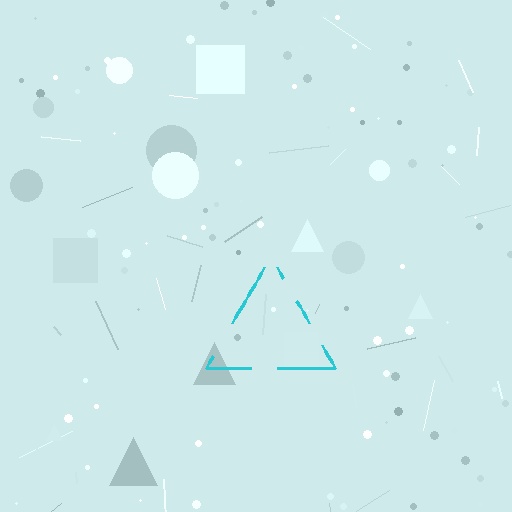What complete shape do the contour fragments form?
The contour fragments form a triangle.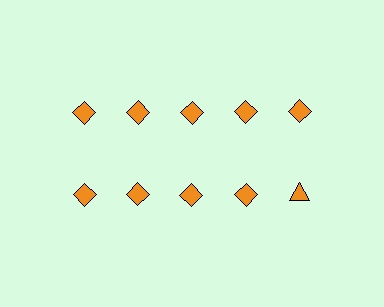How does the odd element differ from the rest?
It has a different shape: triangle instead of diamond.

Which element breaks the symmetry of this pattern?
The orange triangle in the second row, rightmost column breaks the symmetry. All other shapes are orange diamonds.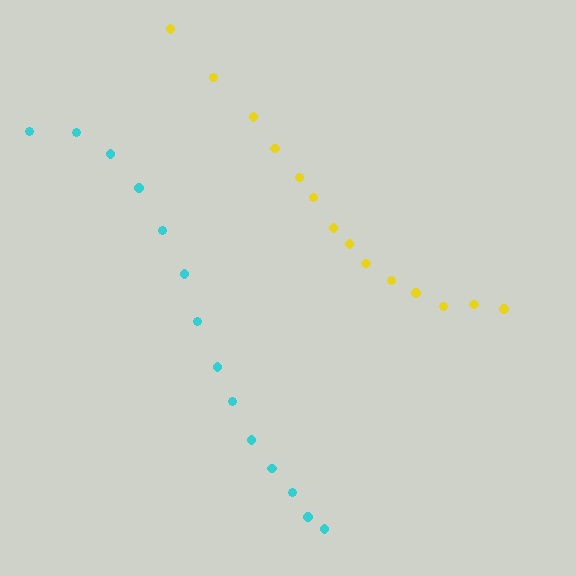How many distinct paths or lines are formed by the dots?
There are 2 distinct paths.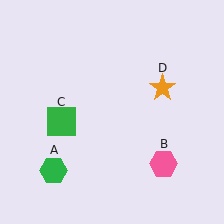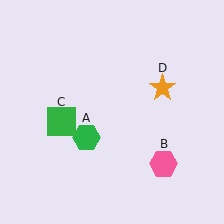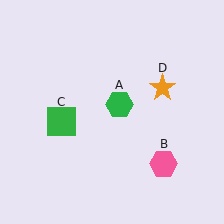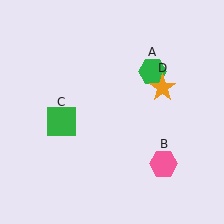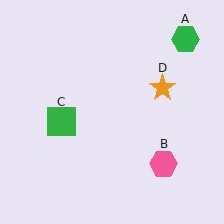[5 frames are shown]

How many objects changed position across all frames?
1 object changed position: green hexagon (object A).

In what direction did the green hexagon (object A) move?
The green hexagon (object A) moved up and to the right.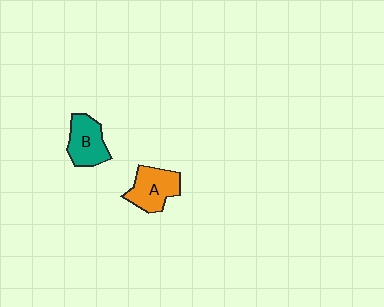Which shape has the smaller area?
Shape B (teal).